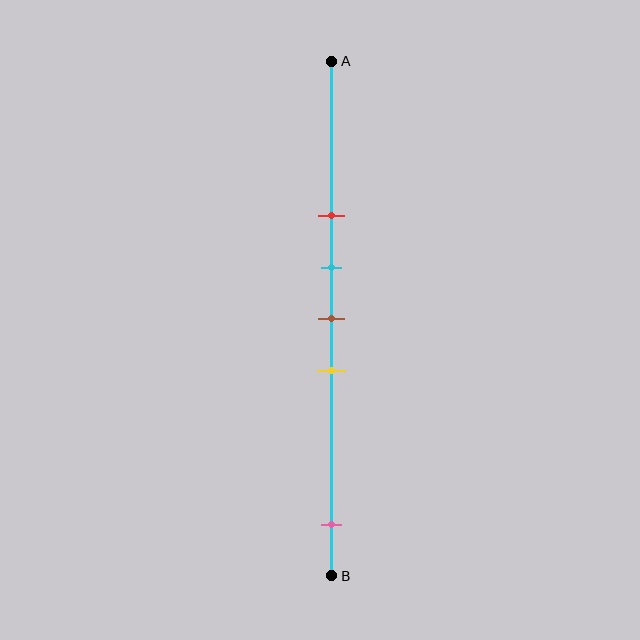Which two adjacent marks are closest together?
The cyan and brown marks are the closest adjacent pair.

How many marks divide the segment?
There are 5 marks dividing the segment.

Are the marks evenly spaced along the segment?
No, the marks are not evenly spaced.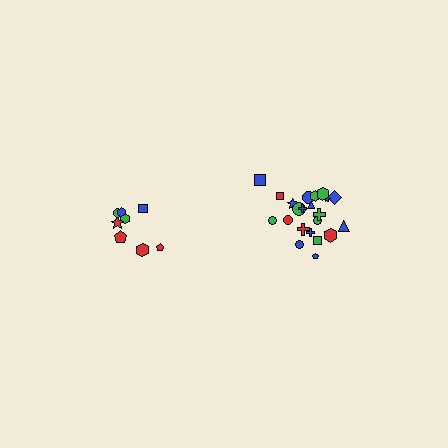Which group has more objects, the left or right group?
The right group.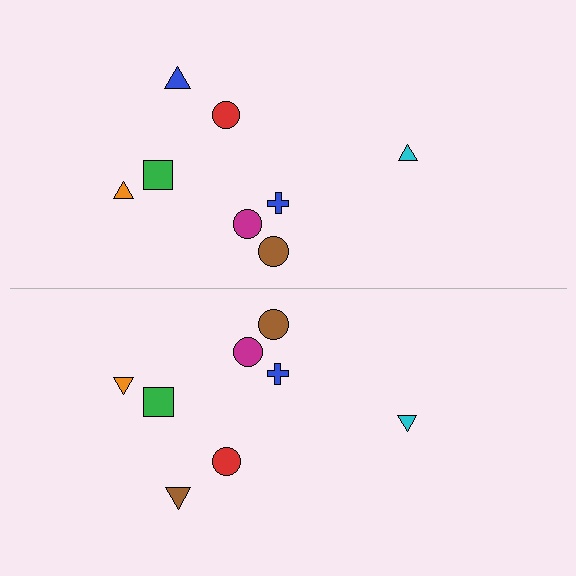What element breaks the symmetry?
The brown triangle on the bottom side breaks the symmetry — its mirror counterpart is blue.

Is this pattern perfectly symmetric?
No, the pattern is not perfectly symmetric. The brown triangle on the bottom side breaks the symmetry — its mirror counterpart is blue.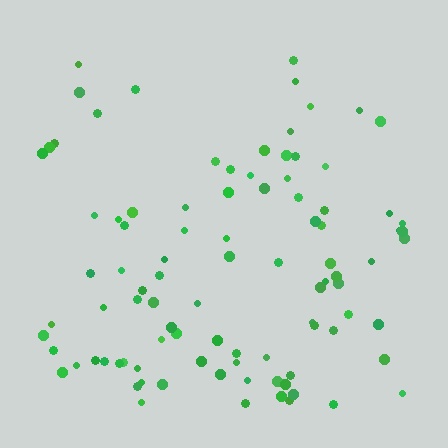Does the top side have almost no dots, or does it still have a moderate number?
Still a moderate number, just noticeably fewer than the bottom.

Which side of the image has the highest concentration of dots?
The bottom.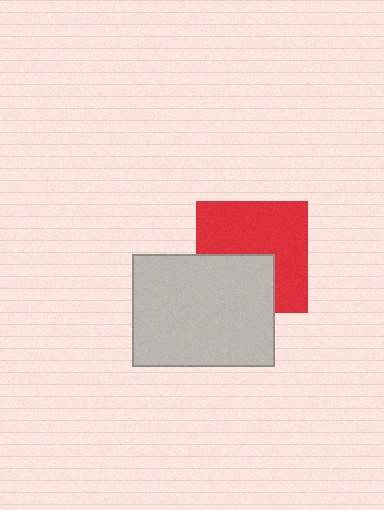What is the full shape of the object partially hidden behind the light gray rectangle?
The partially hidden object is a red square.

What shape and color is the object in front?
The object in front is a light gray rectangle.